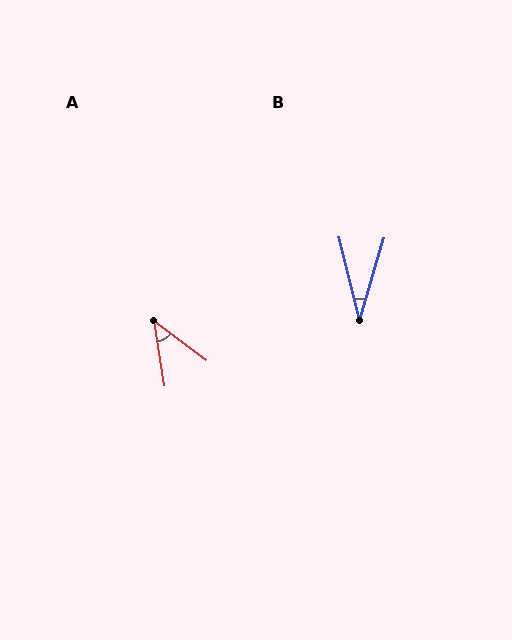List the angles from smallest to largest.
B (31°), A (44°).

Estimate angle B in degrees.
Approximately 31 degrees.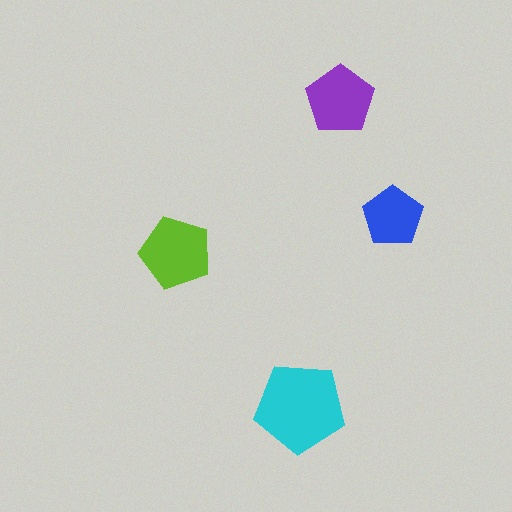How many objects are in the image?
There are 4 objects in the image.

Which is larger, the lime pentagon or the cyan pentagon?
The cyan one.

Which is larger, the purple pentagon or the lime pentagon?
The lime one.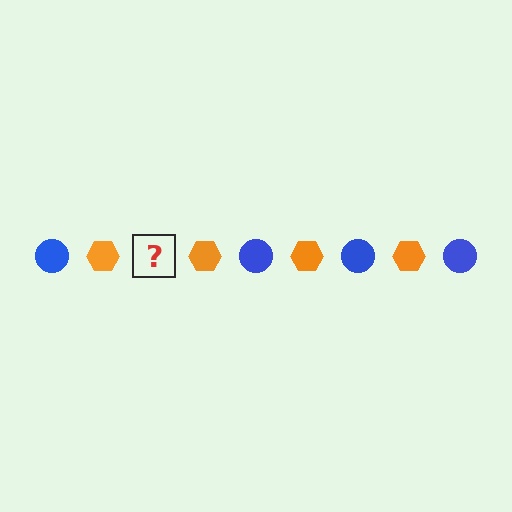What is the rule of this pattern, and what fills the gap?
The rule is that the pattern alternates between blue circle and orange hexagon. The gap should be filled with a blue circle.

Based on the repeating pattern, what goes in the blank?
The blank should be a blue circle.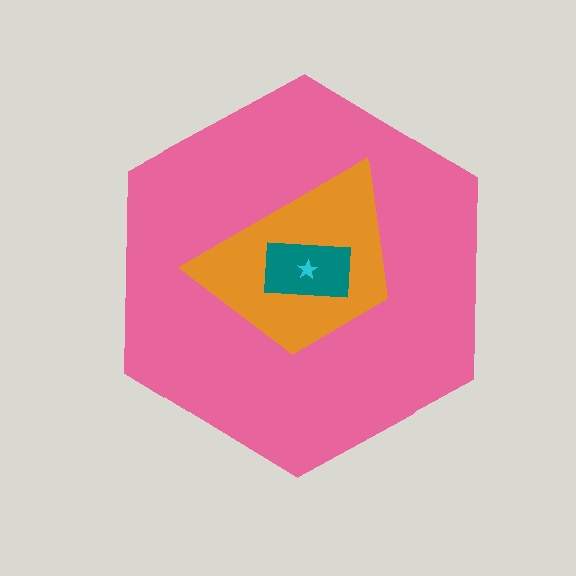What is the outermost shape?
The pink hexagon.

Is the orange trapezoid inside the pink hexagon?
Yes.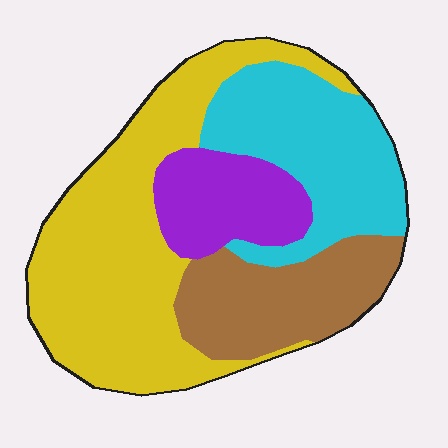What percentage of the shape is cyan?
Cyan takes up about one quarter (1/4) of the shape.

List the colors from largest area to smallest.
From largest to smallest: yellow, cyan, brown, purple.